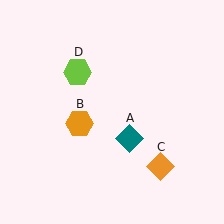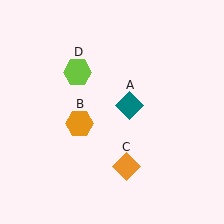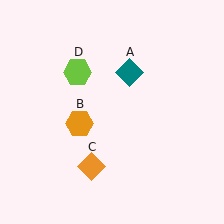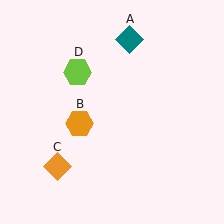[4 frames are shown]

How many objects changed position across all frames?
2 objects changed position: teal diamond (object A), orange diamond (object C).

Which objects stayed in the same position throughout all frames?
Orange hexagon (object B) and lime hexagon (object D) remained stationary.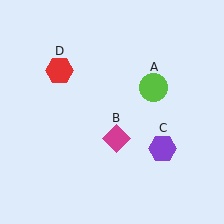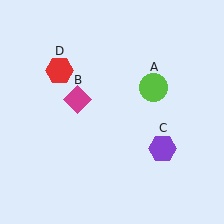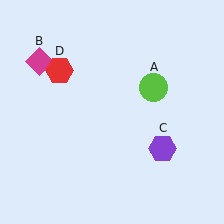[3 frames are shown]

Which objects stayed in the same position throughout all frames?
Lime circle (object A) and purple hexagon (object C) and red hexagon (object D) remained stationary.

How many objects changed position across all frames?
1 object changed position: magenta diamond (object B).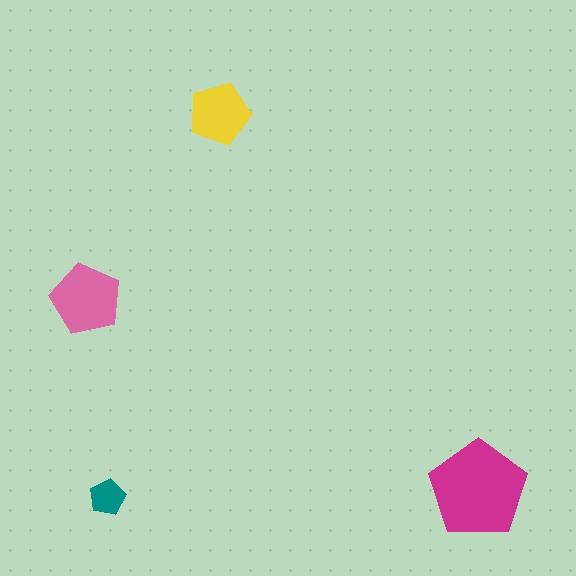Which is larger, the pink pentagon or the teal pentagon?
The pink one.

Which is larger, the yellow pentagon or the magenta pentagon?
The magenta one.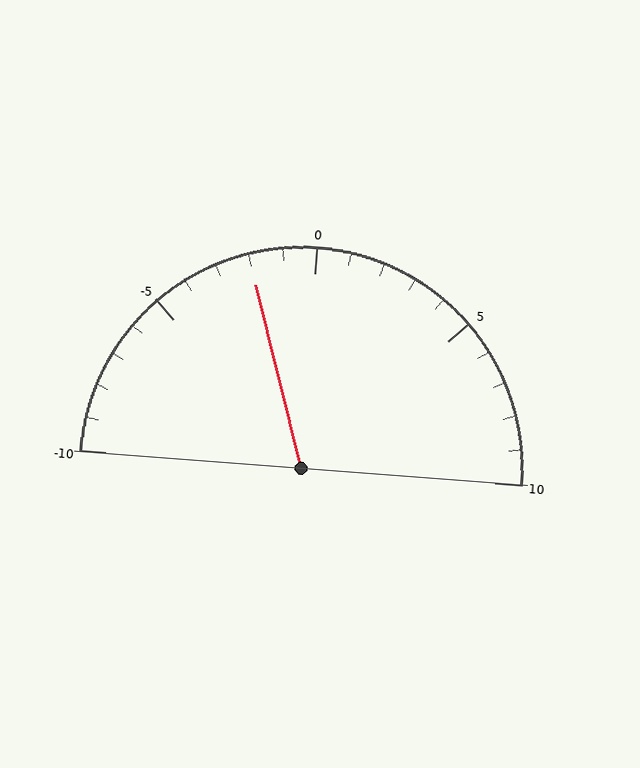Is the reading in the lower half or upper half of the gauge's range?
The reading is in the lower half of the range (-10 to 10).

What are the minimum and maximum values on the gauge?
The gauge ranges from -10 to 10.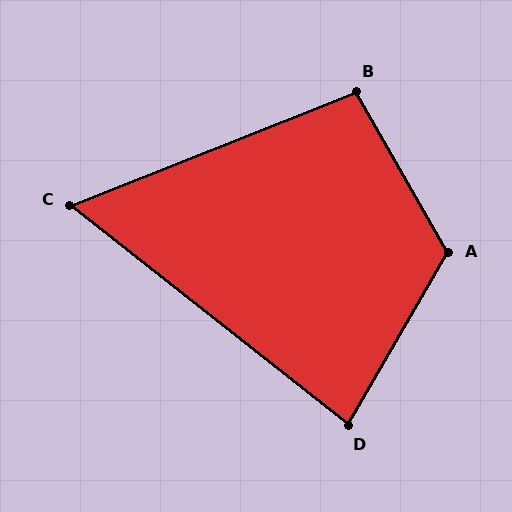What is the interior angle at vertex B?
Approximately 98 degrees (obtuse).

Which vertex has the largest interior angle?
A, at approximately 120 degrees.